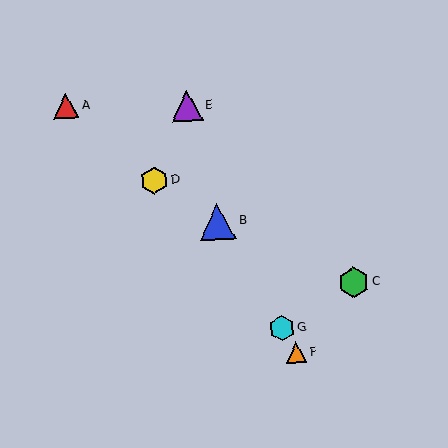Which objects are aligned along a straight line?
Objects B, F, G are aligned along a straight line.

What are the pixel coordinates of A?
Object A is at (66, 106).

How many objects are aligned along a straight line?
3 objects (B, F, G) are aligned along a straight line.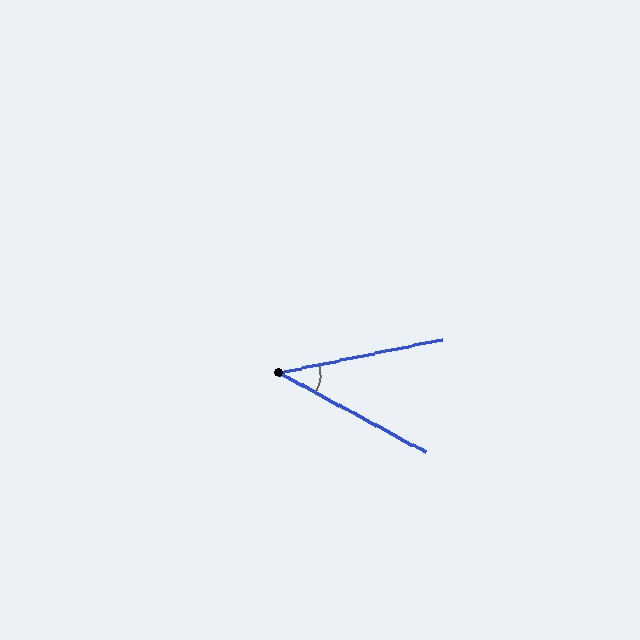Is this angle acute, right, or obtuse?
It is acute.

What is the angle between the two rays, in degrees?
Approximately 40 degrees.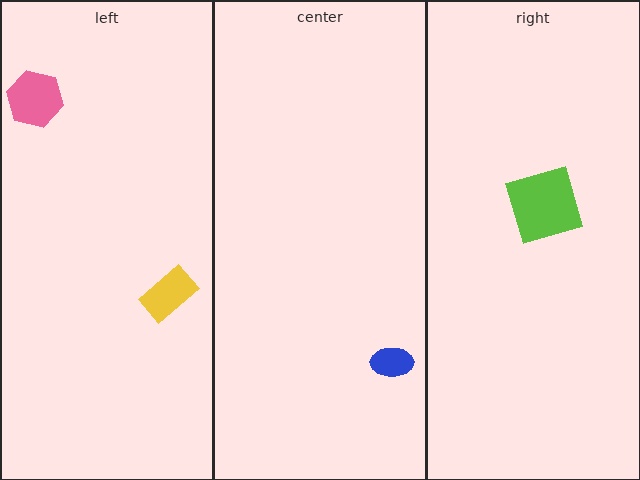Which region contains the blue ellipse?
The center region.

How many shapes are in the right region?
1.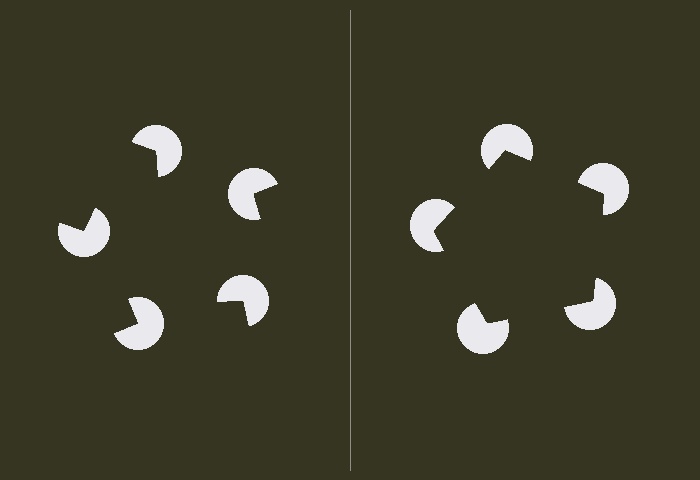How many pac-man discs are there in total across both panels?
10 — 5 on each side.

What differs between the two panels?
The pac-man discs are positioned identically on both sides; only the wedge orientations differ. On the right they align to a pentagon; on the left they are misaligned.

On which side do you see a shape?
An illusory pentagon appears on the right side. On the left side the wedge cuts are rotated, so no coherent shape forms.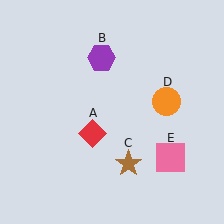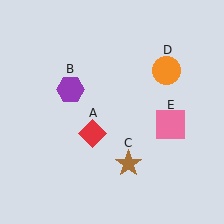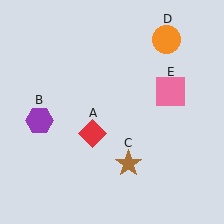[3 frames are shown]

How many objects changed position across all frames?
3 objects changed position: purple hexagon (object B), orange circle (object D), pink square (object E).